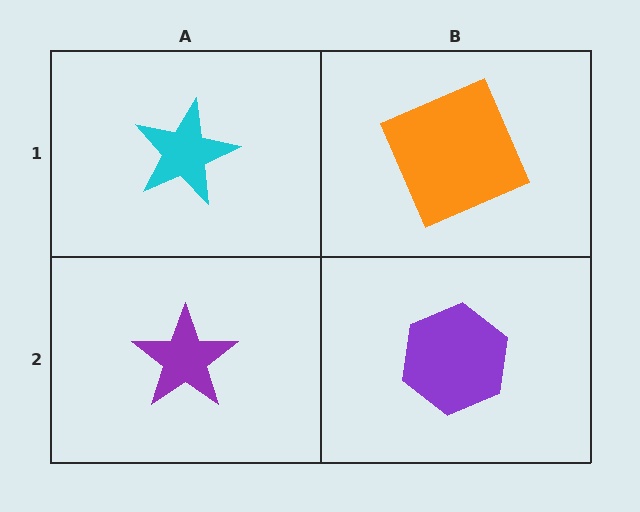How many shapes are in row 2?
2 shapes.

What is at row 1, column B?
An orange square.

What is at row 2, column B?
A purple hexagon.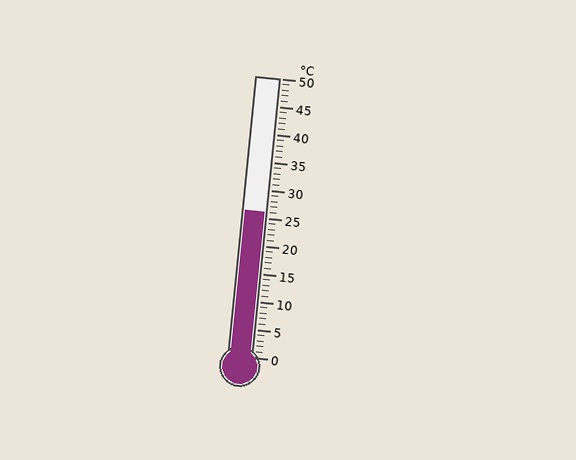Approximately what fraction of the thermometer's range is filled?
The thermometer is filled to approximately 50% of its range.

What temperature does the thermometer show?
The thermometer shows approximately 26°C.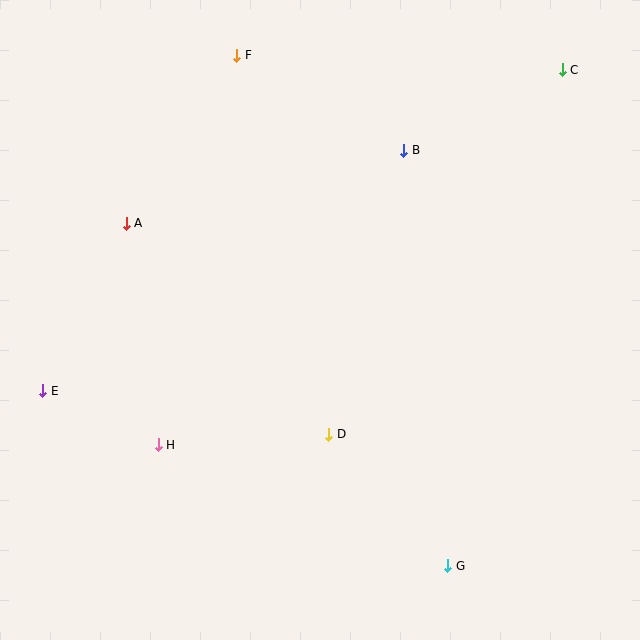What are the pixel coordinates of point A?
Point A is at (126, 223).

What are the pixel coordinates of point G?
Point G is at (448, 566).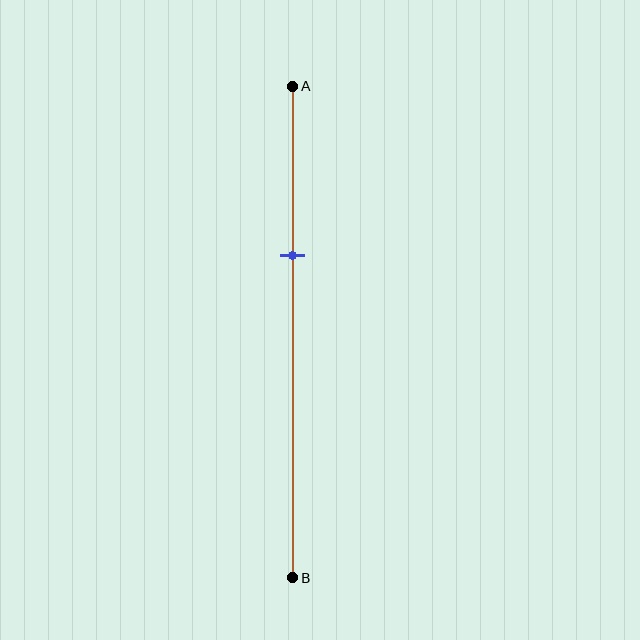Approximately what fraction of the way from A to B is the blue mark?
The blue mark is approximately 35% of the way from A to B.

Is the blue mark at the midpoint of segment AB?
No, the mark is at about 35% from A, not at the 50% midpoint.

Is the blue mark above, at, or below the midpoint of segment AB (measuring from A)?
The blue mark is above the midpoint of segment AB.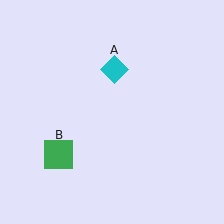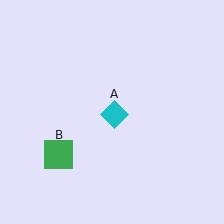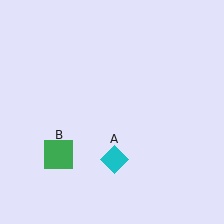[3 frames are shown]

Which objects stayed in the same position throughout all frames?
Green square (object B) remained stationary.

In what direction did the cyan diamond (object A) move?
The cyan diamond (object A) moved down.